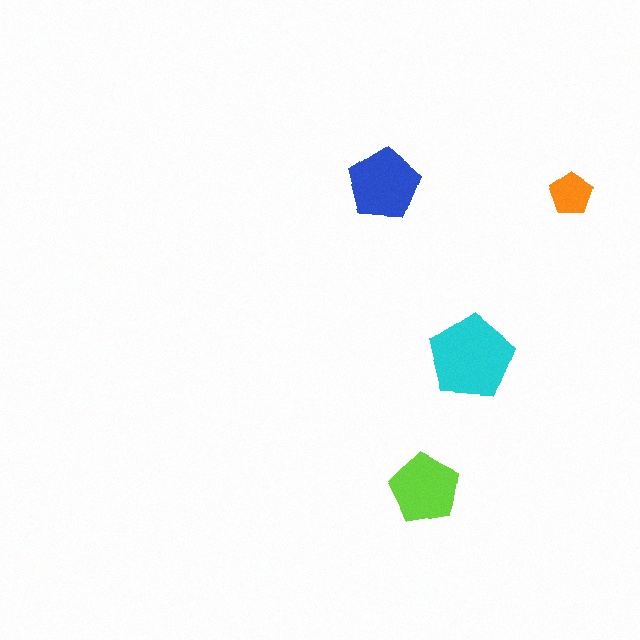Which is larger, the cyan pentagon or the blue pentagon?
The cyan one.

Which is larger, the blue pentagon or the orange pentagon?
The blue one.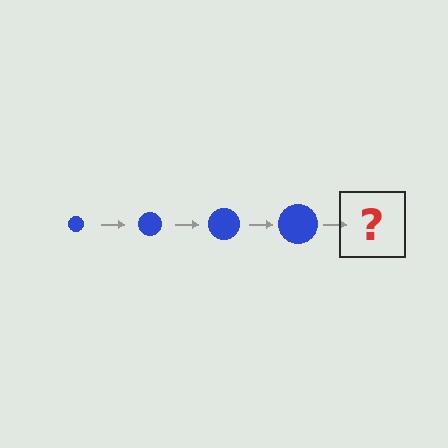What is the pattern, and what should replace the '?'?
The pattern is that the circle gets progressively larger each step. The '?' should be a blue circle, larger than the previous one.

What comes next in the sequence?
The next element should be a blue circle, larger than the previous one.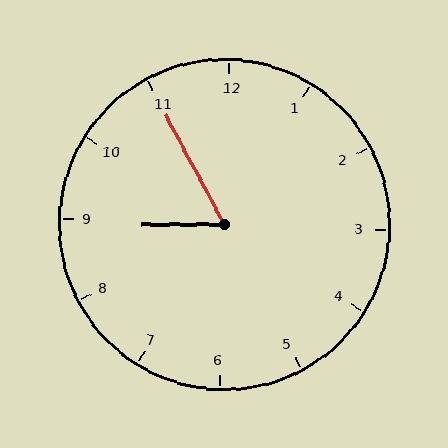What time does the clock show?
8:55.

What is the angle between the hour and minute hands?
Approximately 62 degrees.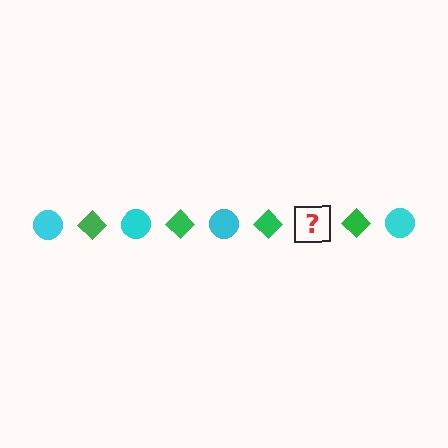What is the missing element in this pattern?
The missing element is a cyan circle.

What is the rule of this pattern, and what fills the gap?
The rule is that the pattern alternates between cyan circle and green diamond. The gap should be filled with a cyan circle.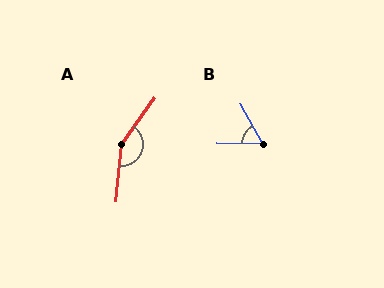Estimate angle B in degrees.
Approximately 60 degrees.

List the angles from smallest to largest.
B (60°), A (149°).